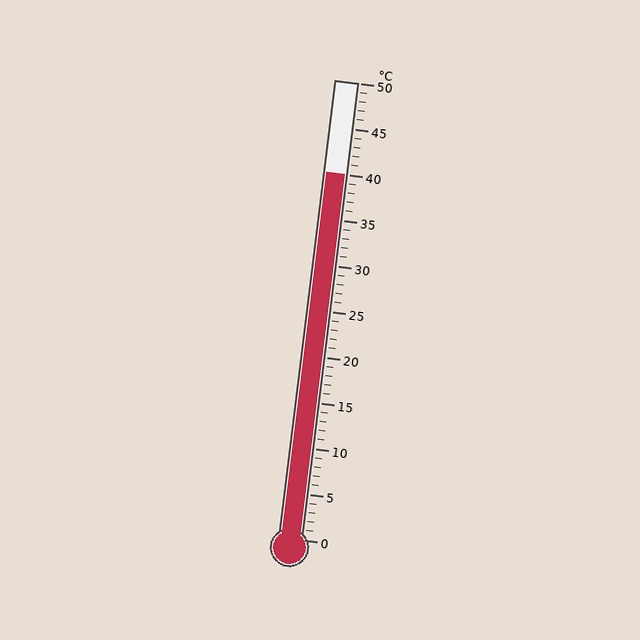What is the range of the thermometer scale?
The thermometer scale ranges from 0°C to 50°C.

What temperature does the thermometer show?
The thermometer shows approximately 40°C.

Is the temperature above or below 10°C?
The temperature is above 10°C.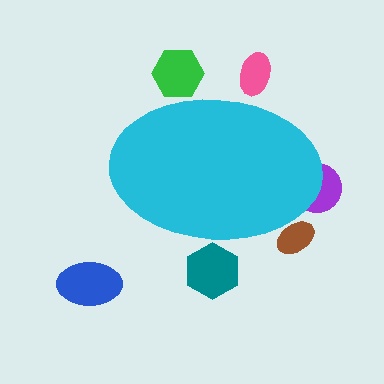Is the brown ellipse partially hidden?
Yes, the brown ellipse is partially hidden behind the cyan ellipse.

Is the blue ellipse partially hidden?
No, the blue ellipse is fully visible.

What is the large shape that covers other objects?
A cyan ellipse.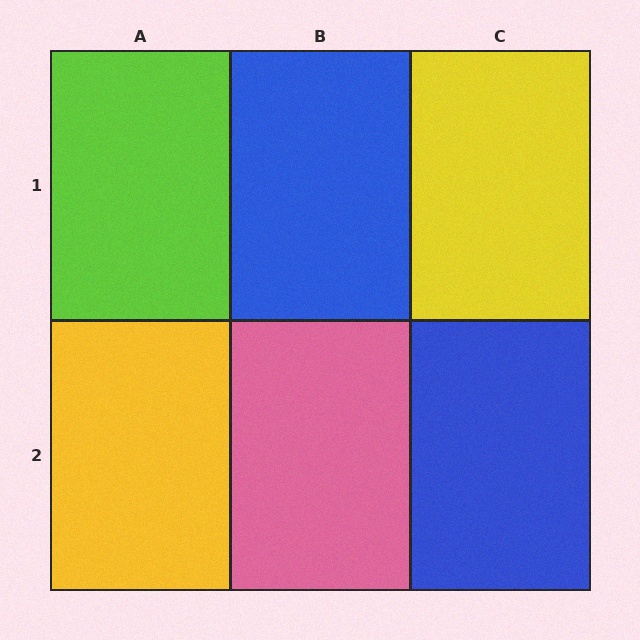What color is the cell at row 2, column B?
Pink.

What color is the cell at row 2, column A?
Yellow.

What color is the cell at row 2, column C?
Blue.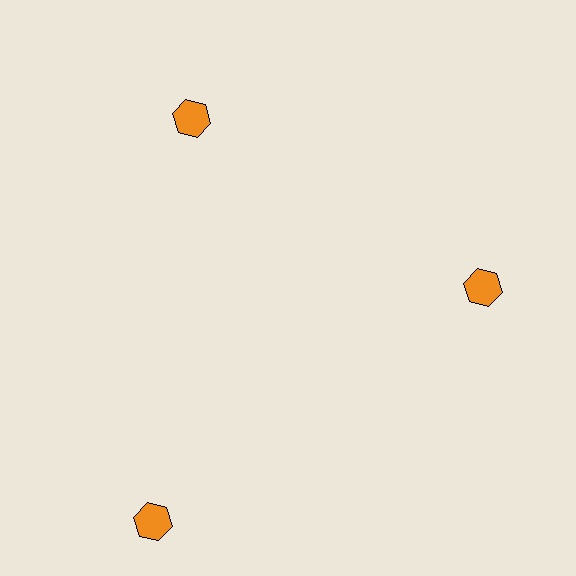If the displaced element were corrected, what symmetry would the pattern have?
It would have 3-fold rotational symmetry — the pattern would map onto itself every 120 degrees.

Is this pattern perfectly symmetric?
No. The 3 orange hexagons are arranged in a ring, but one element near the 7 o'clock position is pushed outward from the center, breaking the 3-fold rotational symmetry.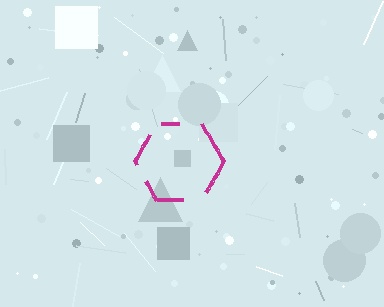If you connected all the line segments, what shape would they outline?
They would outline a hexagon.